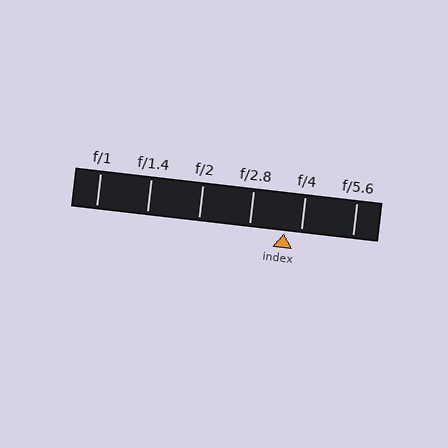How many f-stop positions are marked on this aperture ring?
There are 6 f-stop positions marked.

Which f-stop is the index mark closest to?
The index mark is closest to f/4.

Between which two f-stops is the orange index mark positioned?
The index mark is between f/2.8 and f/4.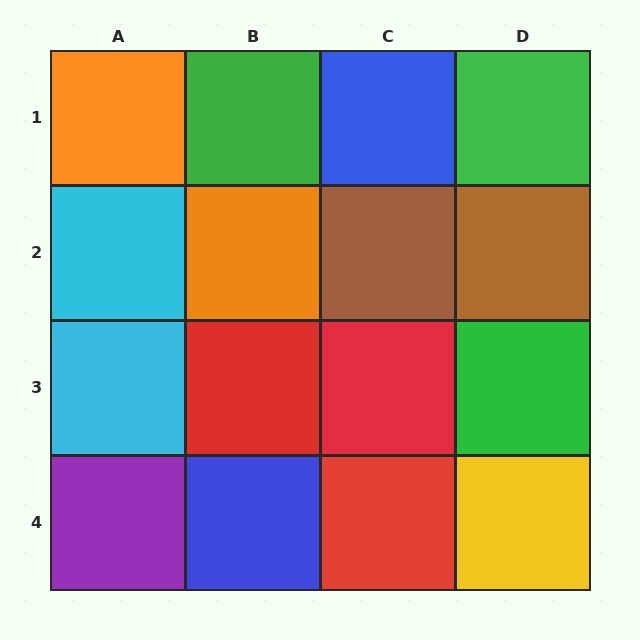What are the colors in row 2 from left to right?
Cyan, orange, brown, brown.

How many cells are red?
3 cells are red.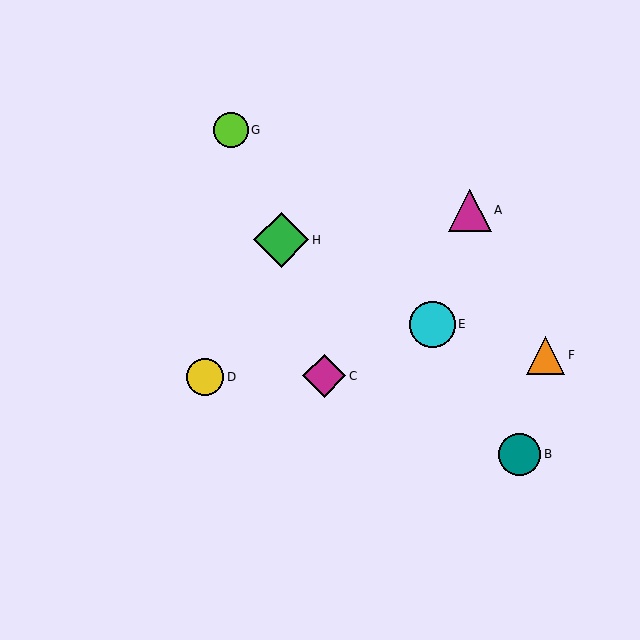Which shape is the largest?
The green diamond (labeled H) is the largest.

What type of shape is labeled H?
Shape H is a green diamond.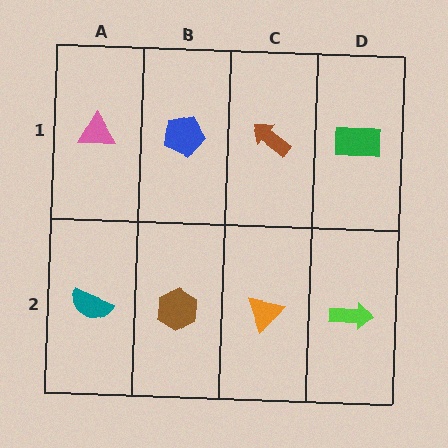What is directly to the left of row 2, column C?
A brown hexagon.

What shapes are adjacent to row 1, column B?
A brown hexagon (row 2, column B), a pink triangle (row 1, column A), a brown arrow (row 1, column C).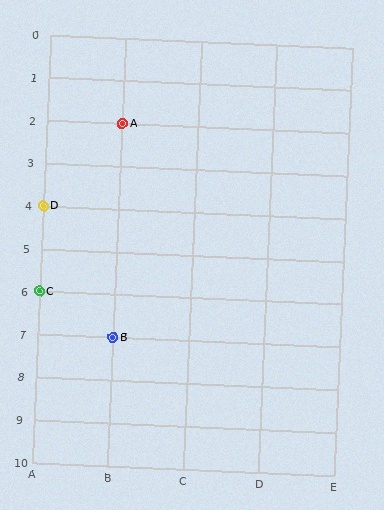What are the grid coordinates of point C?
Point C is at grid coordinates (A, 6).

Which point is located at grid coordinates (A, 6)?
Point C is at (A, 6).